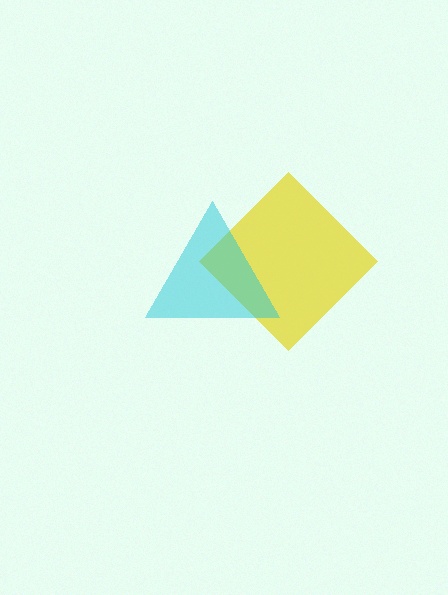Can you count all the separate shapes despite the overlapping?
Yes, there are 2 separate shapes.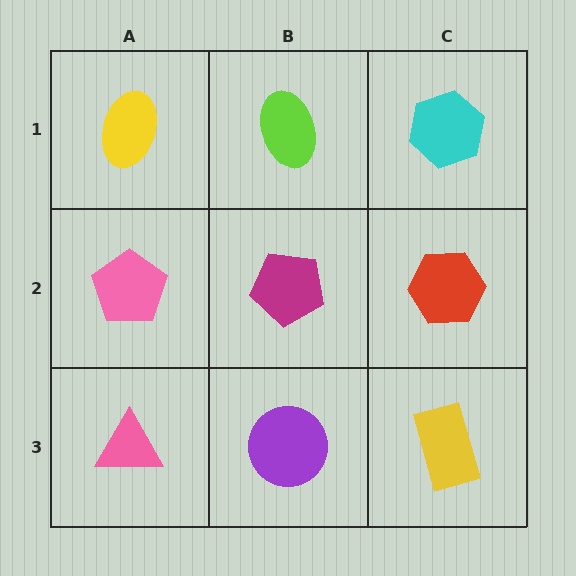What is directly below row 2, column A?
A pink triangle.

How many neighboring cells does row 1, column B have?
3.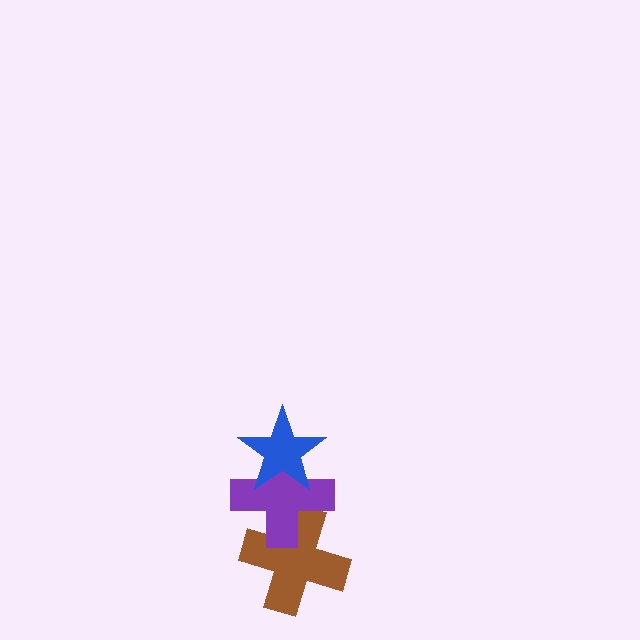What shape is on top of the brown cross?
The purple cross is on top of the brown cross.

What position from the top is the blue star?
The blue star is 1st from the top.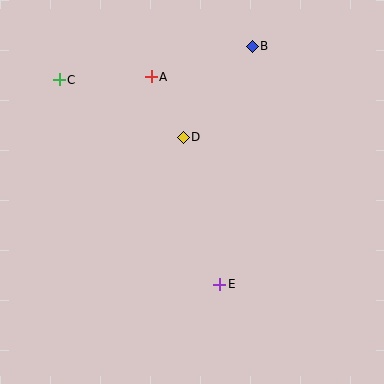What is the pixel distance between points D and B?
The distance between D and B is 114 pixels.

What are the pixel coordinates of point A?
Point A is at (151, 77).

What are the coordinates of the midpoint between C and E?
The midpoint between C and E is at (139, 182).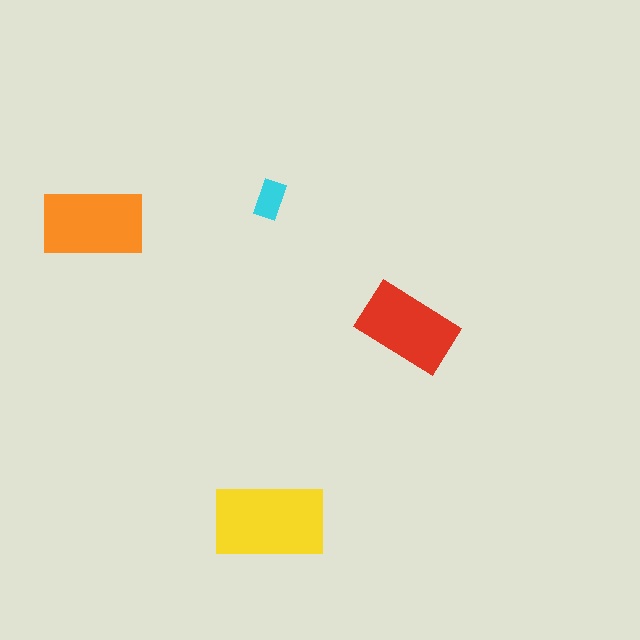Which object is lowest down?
The yellow rectangle is bottommost.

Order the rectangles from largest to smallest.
the yellow one, the orange one, the red one, the cyan one.